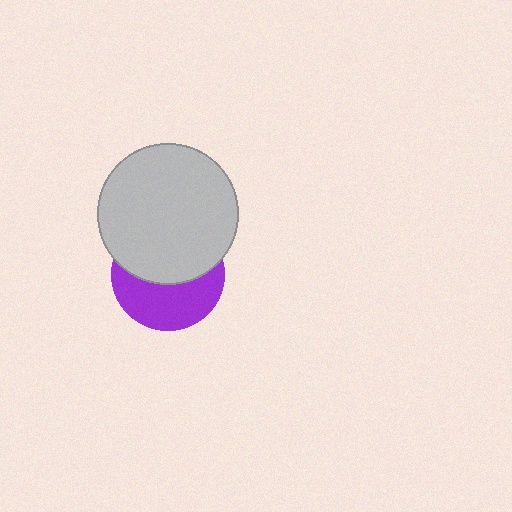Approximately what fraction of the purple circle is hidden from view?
Roughly 52% of the purple circle is hidden behind the light gray circle.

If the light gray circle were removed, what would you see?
You would see the complete purple circle.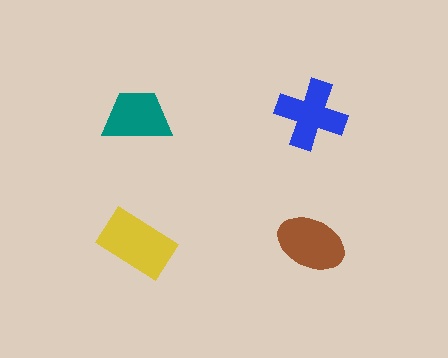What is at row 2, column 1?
A yellow rectangle.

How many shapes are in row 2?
2 shapes.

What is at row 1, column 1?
A teal trapezoid.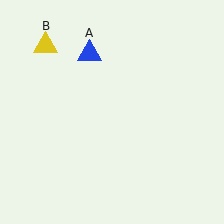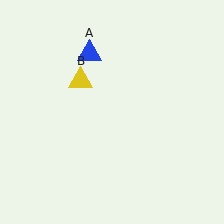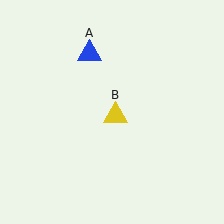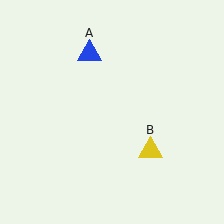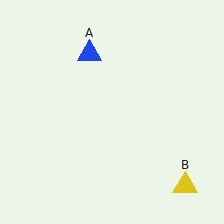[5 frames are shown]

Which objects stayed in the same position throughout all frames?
Blue triangle (object A) remained stationary.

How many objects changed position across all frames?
1 object changed position: yellow triangle (object B).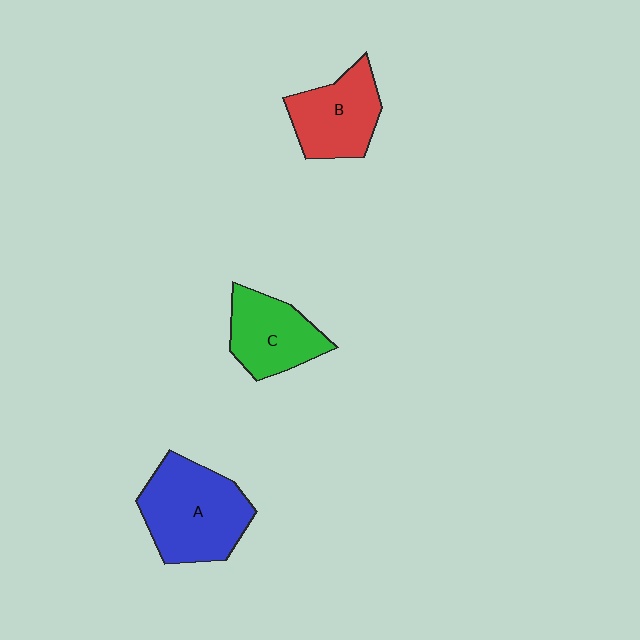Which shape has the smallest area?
Shape C (green).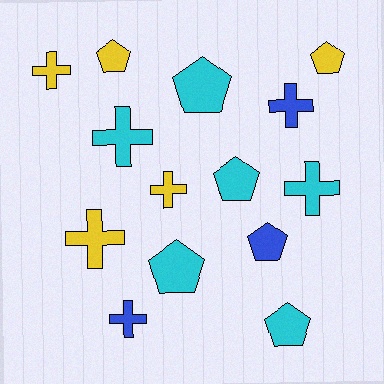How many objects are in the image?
There are 14 objects.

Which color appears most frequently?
Cyan, with 6 objects.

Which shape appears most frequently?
Pentagon, with 7 objects.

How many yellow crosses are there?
There are 3 yellow crosses.